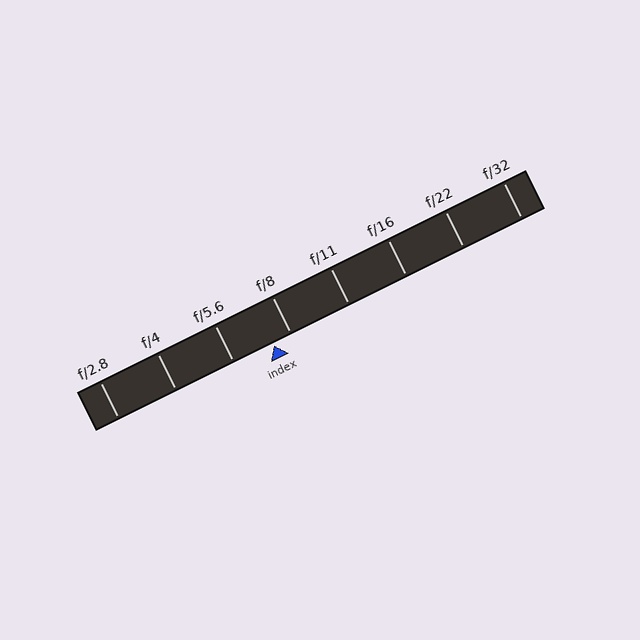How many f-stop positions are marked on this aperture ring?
There are 8 f-stop positions marked.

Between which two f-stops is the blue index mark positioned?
The index mark is between f/5.6 and f/8.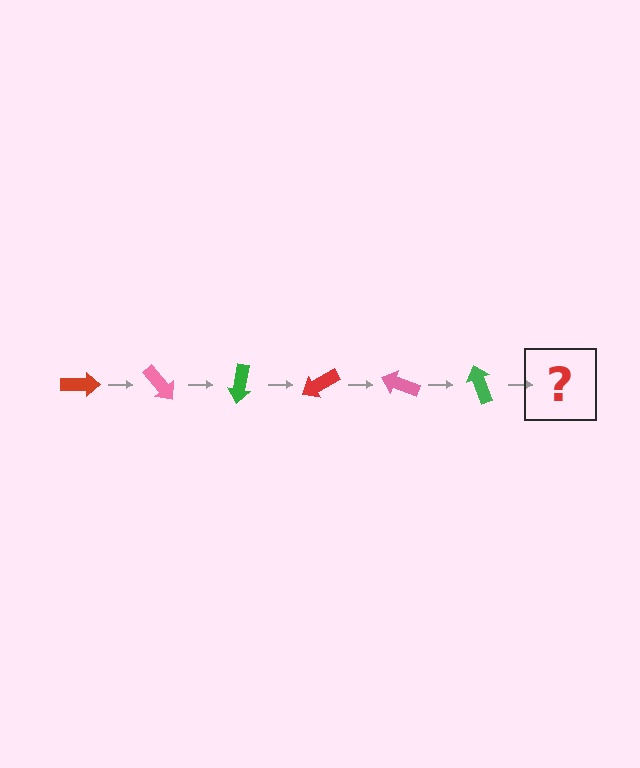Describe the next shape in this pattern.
It should be a red arrow, rotated 300 degrees from the start.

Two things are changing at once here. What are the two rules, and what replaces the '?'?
The two rules are that it rotates 50 degrees each step and the color cycles through red, pink, and green. The '?' should be a red arrow, rotated 300 degrees from the start.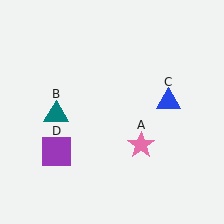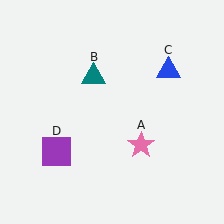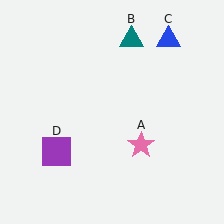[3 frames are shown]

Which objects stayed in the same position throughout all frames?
Pink star (object A) and purple square (object D) remained stationary.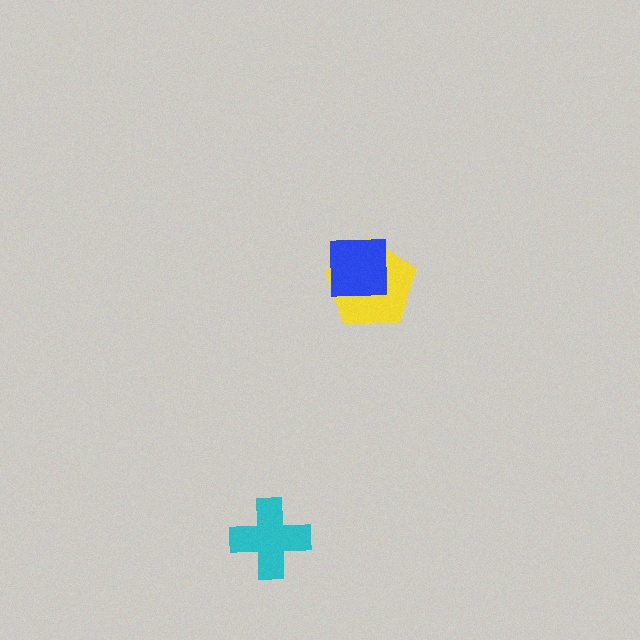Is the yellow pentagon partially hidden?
Yes, it is partially covered by another shape.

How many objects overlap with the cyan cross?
0 objects overlap with the cyan cross.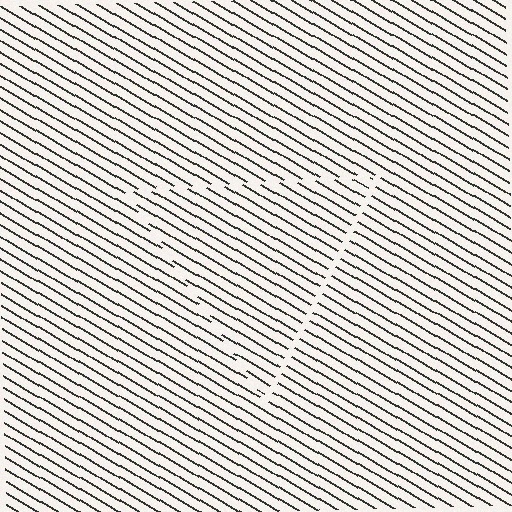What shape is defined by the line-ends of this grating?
An illusory triangle. The interior of the shape contains the same grating, shifted by half a period — the contour is defined by the phase discontinuity where line-ends from the inner and outer gratings abut.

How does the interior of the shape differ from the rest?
The interior of the shape contains the same grating, shifted by half a period — the contour is defined by the phase discontinuity where line-ends from the inner and outer gratings abut.